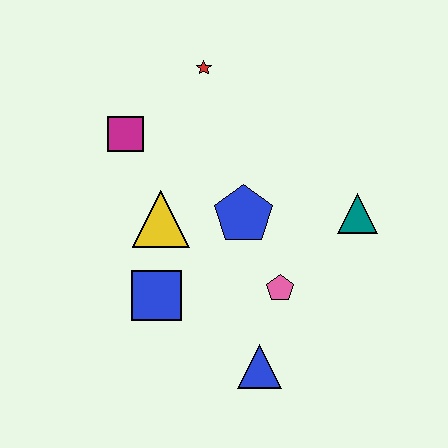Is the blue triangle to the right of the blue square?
Yes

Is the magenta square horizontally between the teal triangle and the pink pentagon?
No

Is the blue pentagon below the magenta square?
Yes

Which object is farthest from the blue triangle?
The red star is farthest from the blue triangle.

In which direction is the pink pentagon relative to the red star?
The pink pentagon is below the red star.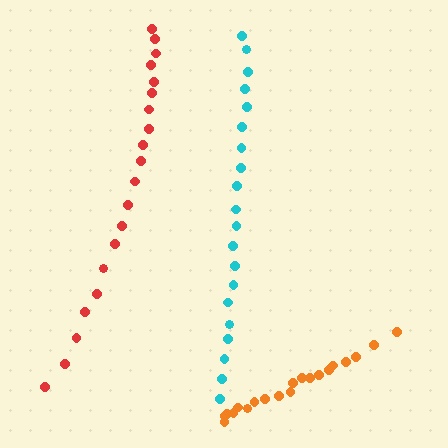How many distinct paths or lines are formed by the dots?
There are 3 distinct paths.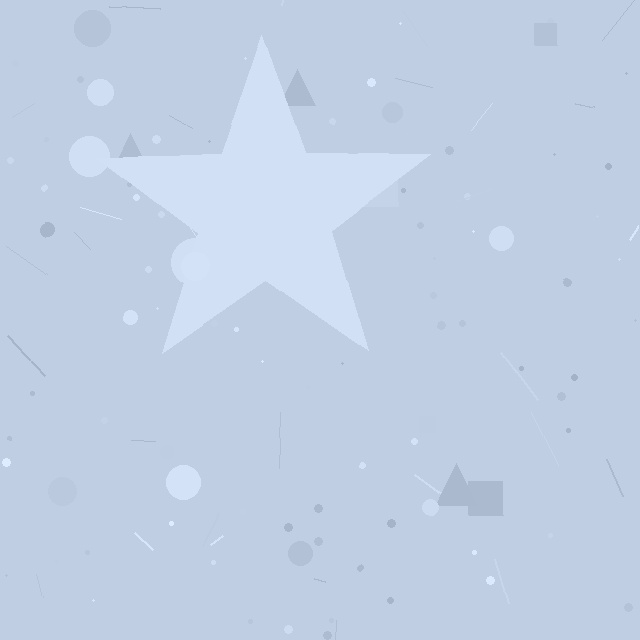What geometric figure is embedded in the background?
A star is embedded in the background.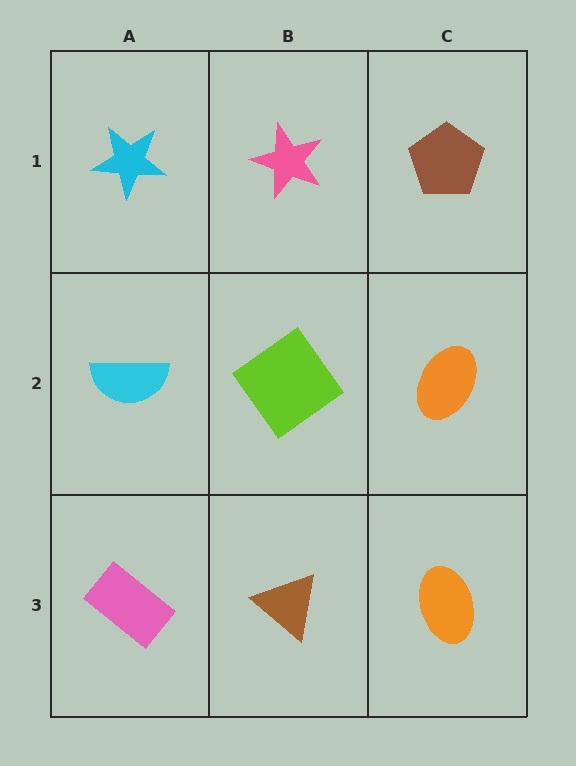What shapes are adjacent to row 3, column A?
A cyan semicircle (row 2, column A), a brown triangle (row 3, column B).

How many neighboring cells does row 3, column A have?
2.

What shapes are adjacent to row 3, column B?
A lime diamond (row 2, column B), a pink rectangle (row 3, column A), an orange ellipse (row 3, column C).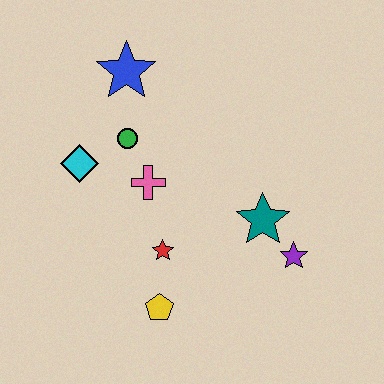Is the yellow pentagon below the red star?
Yes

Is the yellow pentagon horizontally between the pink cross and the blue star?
No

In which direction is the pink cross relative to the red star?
The pink cross is above the red star.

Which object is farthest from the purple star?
The blue star is farthest from the purple star.